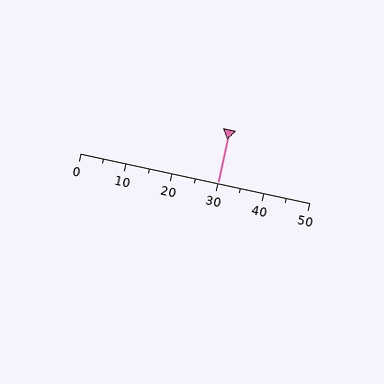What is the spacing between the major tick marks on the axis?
The major ticks are spaced 10 apart.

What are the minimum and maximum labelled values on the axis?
The axis runs from 0 to 50.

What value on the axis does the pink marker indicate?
The marker indicates approximately 30.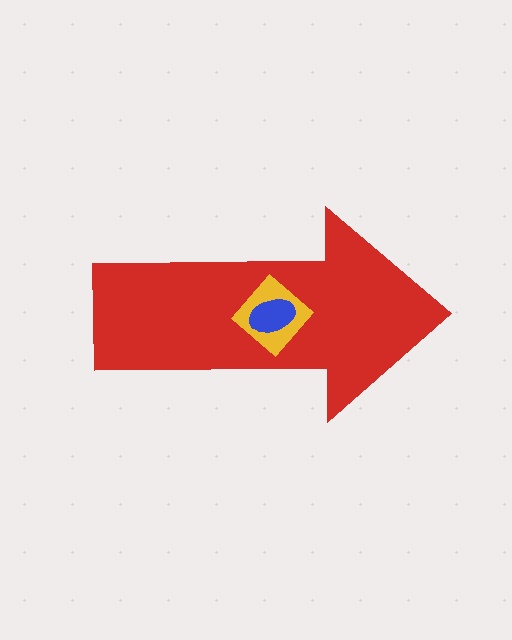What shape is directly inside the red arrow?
The yellow diamond.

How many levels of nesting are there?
3.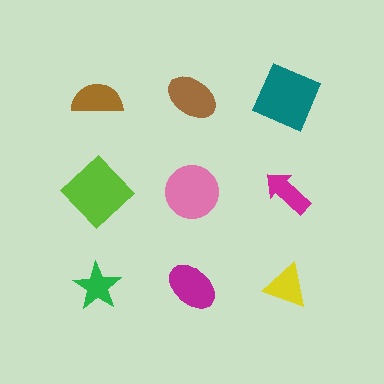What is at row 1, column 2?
A brown ellipse.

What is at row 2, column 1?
A lime diamond.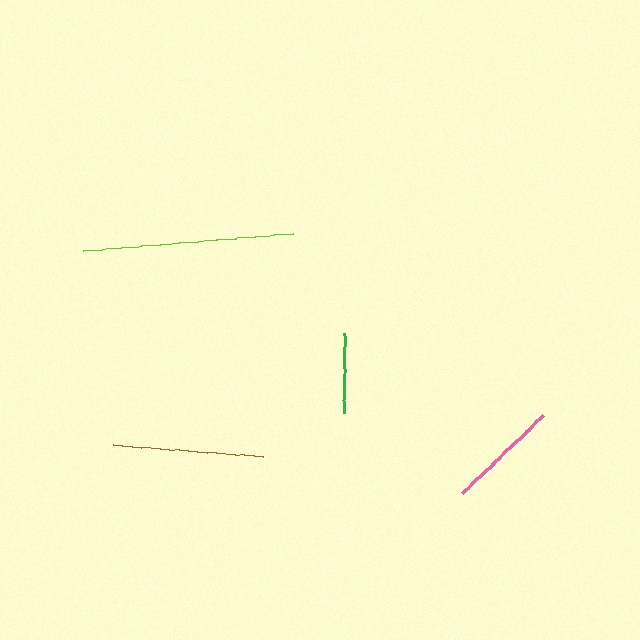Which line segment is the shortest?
The green line is the shortest at approximately 80 pixels.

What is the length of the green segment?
The green segment is approximately 80 pixels long.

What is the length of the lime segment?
The lime segment is approximately 212 pixels long.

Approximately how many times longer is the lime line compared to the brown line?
The lime line is approximately 1.4 times the length of the brown line.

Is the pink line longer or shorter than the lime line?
The lime line is longer than the pink line.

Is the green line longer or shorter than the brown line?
The brown line is longer than the green line.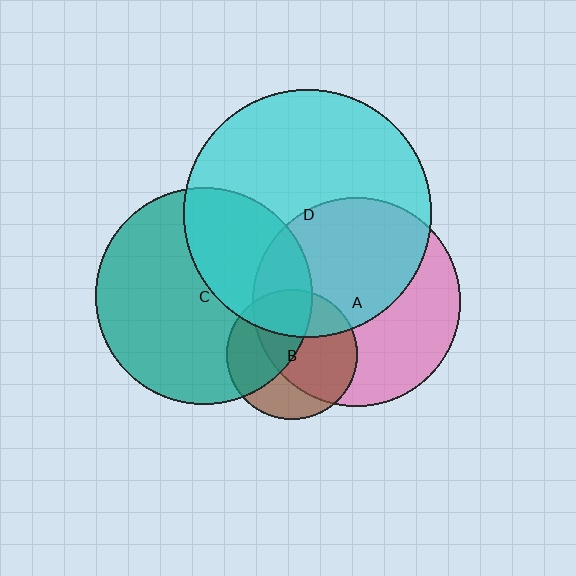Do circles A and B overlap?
Yes.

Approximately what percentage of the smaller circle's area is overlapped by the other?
Approximately 65%.